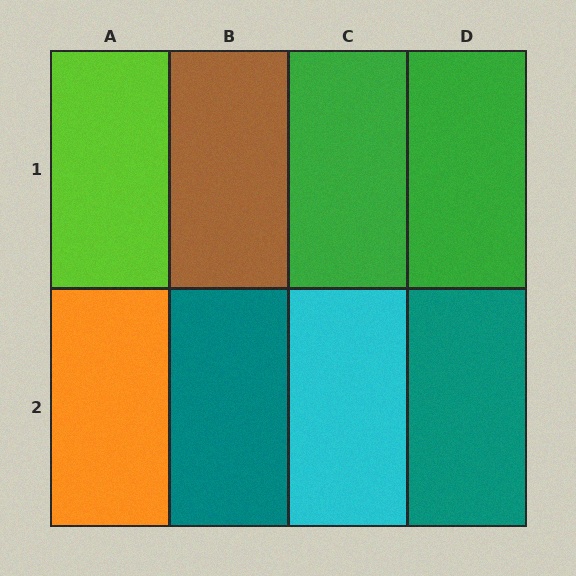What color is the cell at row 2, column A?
Orange.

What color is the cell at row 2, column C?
Cyan.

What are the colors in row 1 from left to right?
Lime, brown, green, green.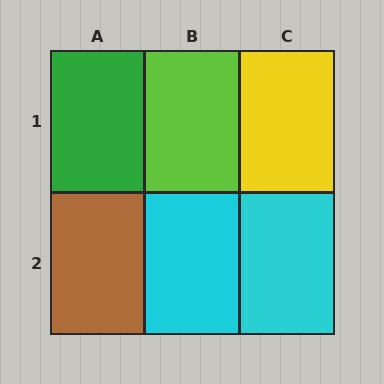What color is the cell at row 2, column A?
Brown.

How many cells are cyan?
2 cells are cyan.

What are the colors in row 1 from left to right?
Green, lime, yellow.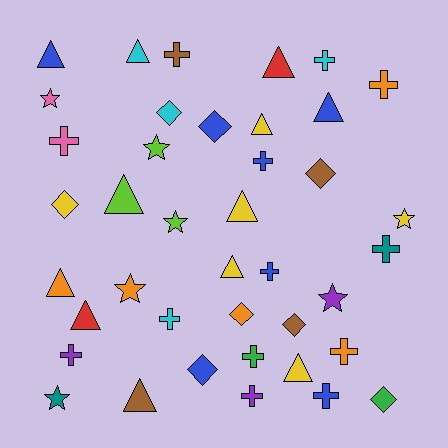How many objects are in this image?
There are 40 objects.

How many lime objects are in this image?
There are 3 lime objects.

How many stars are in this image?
There are 7 stars.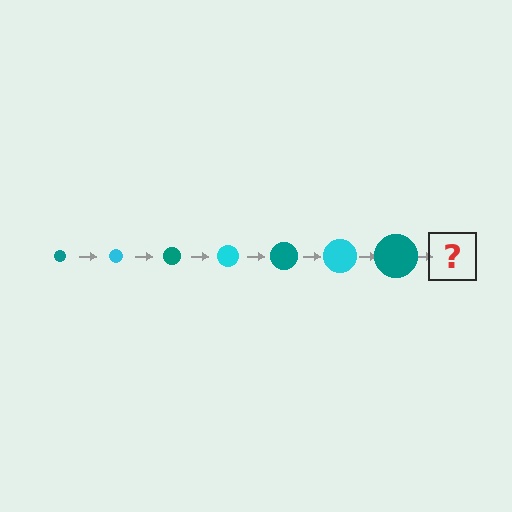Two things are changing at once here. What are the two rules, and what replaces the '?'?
The two rules are that the circle grows larger each step and the color cycles through teal and cyan. The '?' should be a cyan circle, larger than the previous one.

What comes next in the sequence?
The next element should be a cyan circle, larger than the previous one.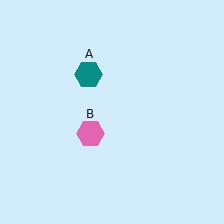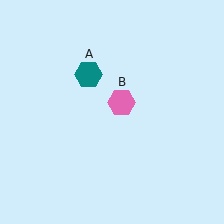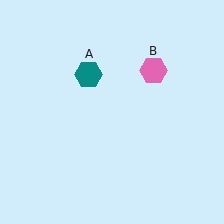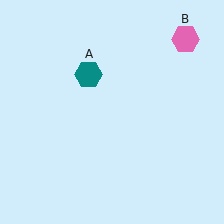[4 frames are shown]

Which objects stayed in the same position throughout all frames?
Teal hexagon (object A) remained stationary.